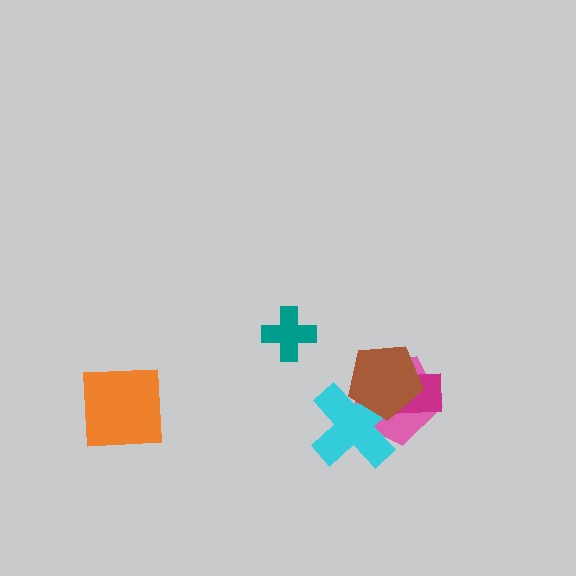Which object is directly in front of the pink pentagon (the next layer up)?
The cyan cross is directly in front of the pink pentagon.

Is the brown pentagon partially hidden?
No, no other shape covers it.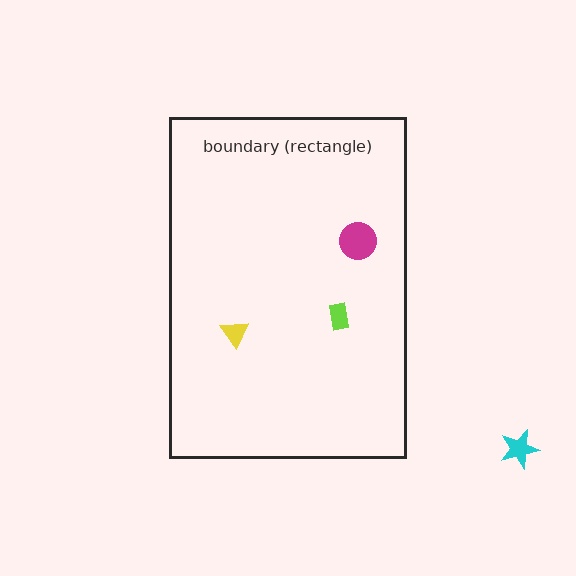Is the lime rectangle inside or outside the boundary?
Inside.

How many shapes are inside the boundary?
3 inside, 1 outside.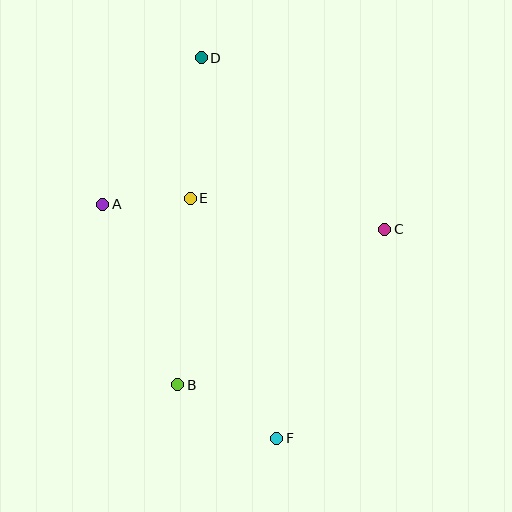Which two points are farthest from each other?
Points D and F are farthest from each other.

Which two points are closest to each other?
Points A and E are closest to each other.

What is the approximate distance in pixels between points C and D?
The distance between C and D is approximately 251 pixels.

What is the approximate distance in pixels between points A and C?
The distance between A and C is approximately 283 pixels.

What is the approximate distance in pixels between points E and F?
The distance between E and F is approximately 255 pixels.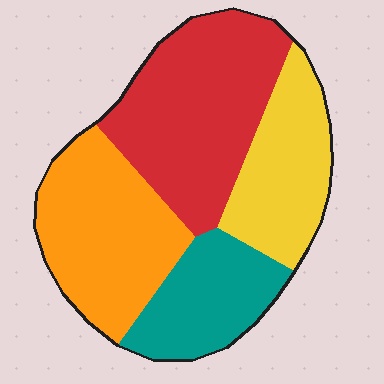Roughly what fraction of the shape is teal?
Teal covers roughly 20% of the shape.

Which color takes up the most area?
Red, at roughly 35%.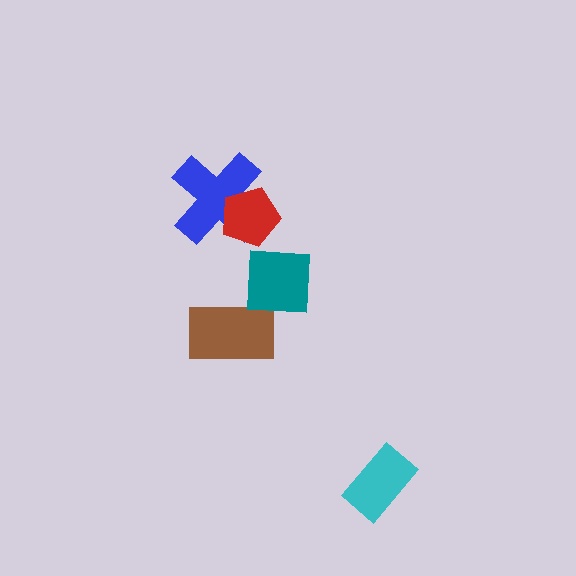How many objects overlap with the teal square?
0 objects overlap with the teal square.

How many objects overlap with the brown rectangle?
0 objects overlap with the brown rectangle.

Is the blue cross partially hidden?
Yes, it is partially covered by another shape.